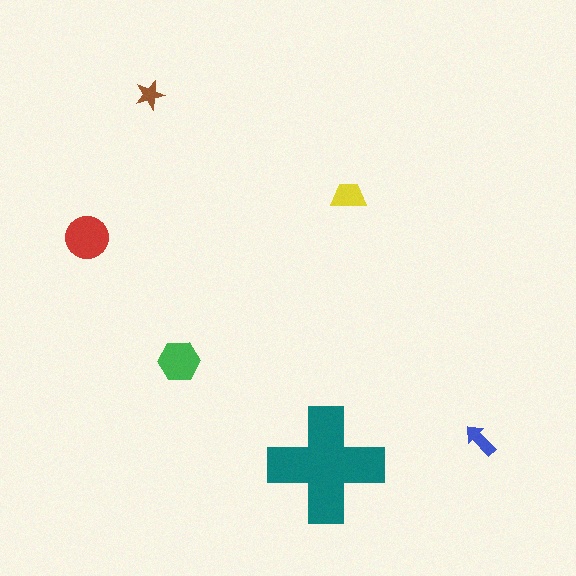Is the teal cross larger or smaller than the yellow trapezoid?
Larger.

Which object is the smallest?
The brown star.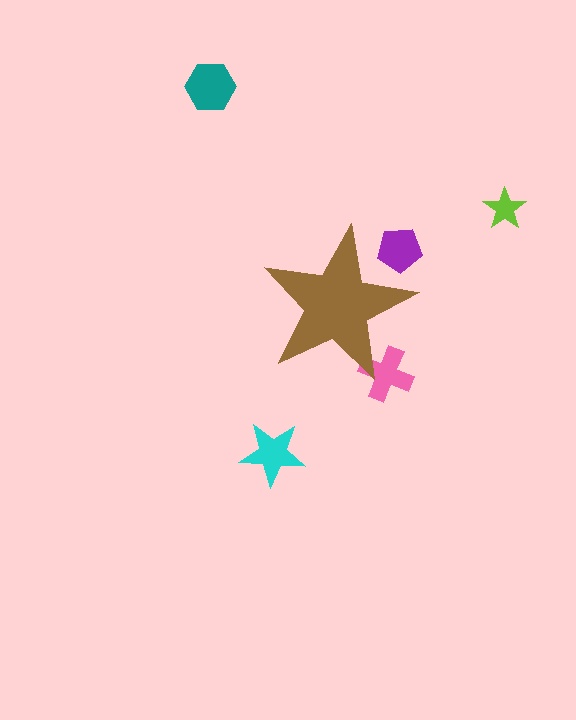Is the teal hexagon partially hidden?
No, the teal hexagon is fully visible.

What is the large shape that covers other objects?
A brown star.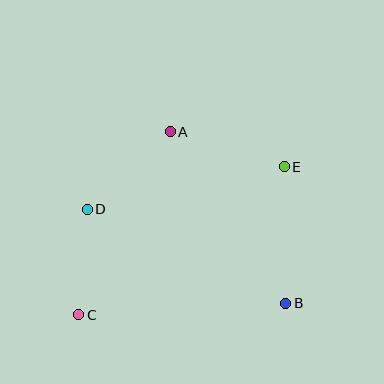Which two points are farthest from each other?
Points C and E are farthest from each other.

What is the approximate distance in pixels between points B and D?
The distance between B and D is approximately 220 pixels.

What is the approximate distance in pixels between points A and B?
The distance between A and B is approximately 207 pixels.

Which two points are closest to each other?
Points C and D are closest to each other.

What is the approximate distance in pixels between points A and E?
The distance between A and E is approximately 120 pixels.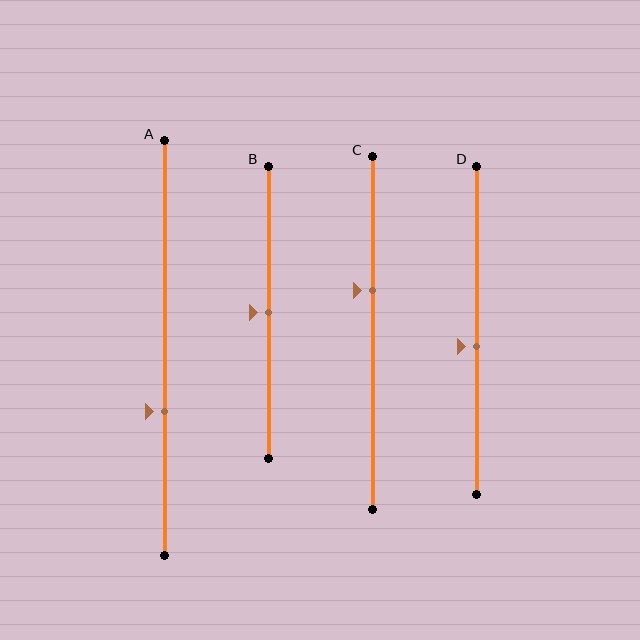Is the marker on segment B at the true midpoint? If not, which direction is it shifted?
Yes, the marker on segment B is at the true midpoint.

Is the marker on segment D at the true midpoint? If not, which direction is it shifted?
No, the marker on segment D is shifted downward by about 5% of the segment length.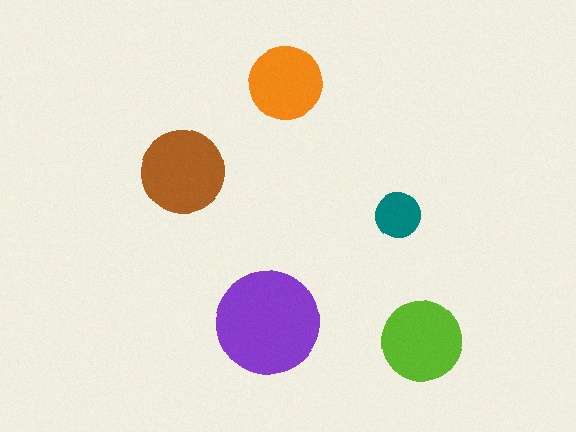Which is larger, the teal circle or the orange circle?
The orange one.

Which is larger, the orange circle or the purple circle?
The purple one.